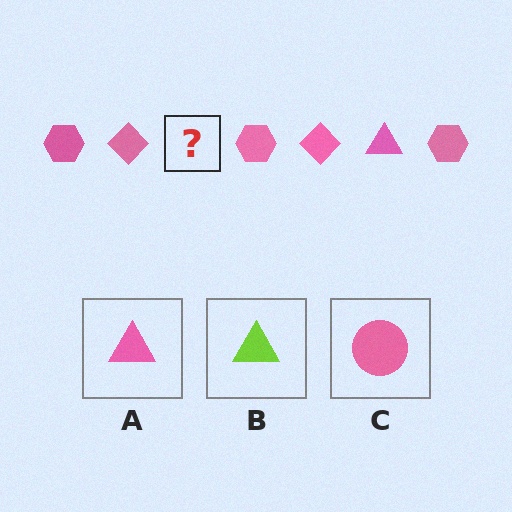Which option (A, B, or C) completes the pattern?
A.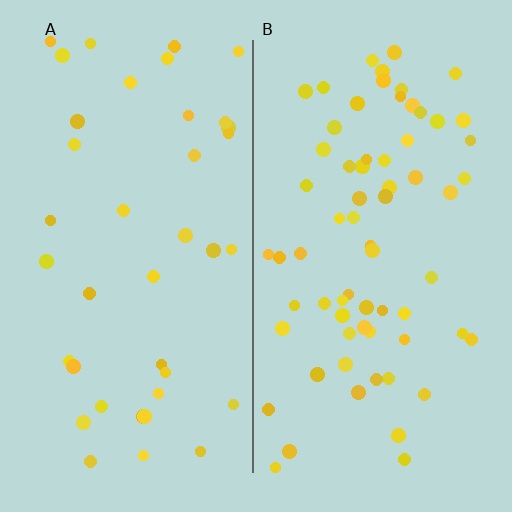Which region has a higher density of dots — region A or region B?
B (the right).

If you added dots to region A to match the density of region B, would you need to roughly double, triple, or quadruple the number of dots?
Approximately double.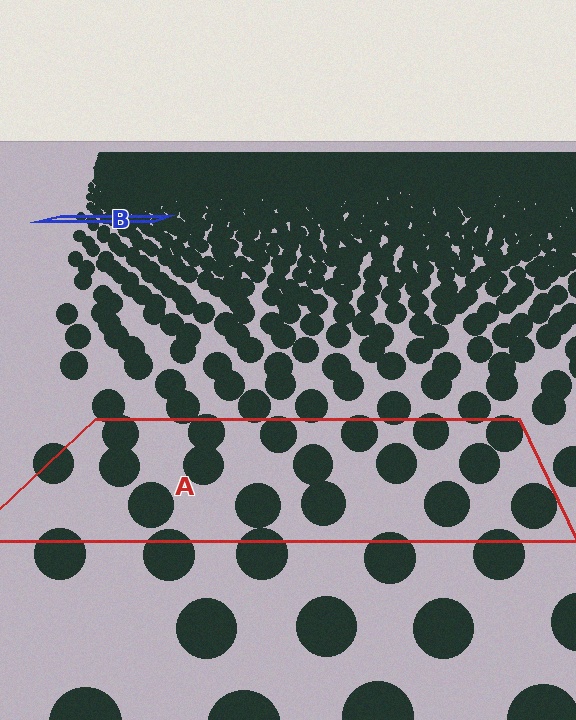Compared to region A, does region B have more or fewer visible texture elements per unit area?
Region B has more texture elements per unit area — they are packed more densely because it is farther away.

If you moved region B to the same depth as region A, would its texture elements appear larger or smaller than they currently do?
They would appear larger. At a closer depth, the same texture elements are projected at a bigger on-screen size.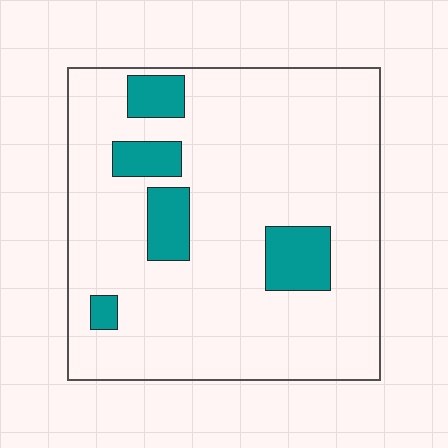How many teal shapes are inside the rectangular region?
5.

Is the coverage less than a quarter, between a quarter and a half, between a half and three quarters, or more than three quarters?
Less than a quarter.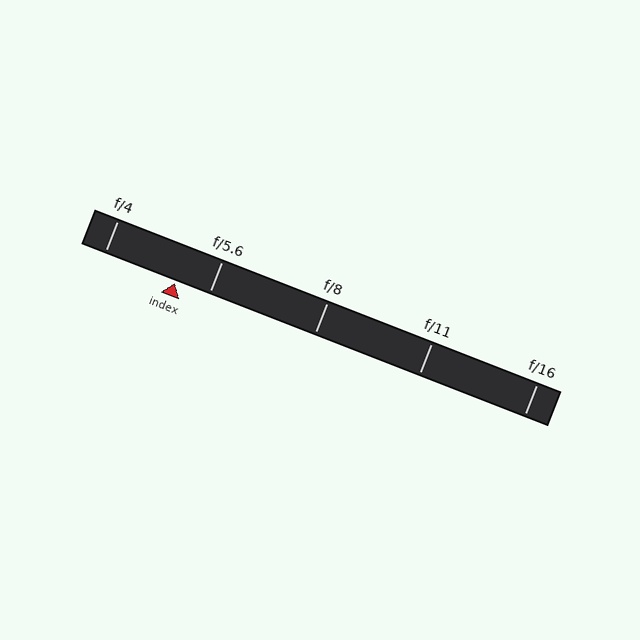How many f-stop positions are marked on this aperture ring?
There are 5 f-stop positions marked.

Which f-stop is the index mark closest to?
The index mark is closest to f/5.6.